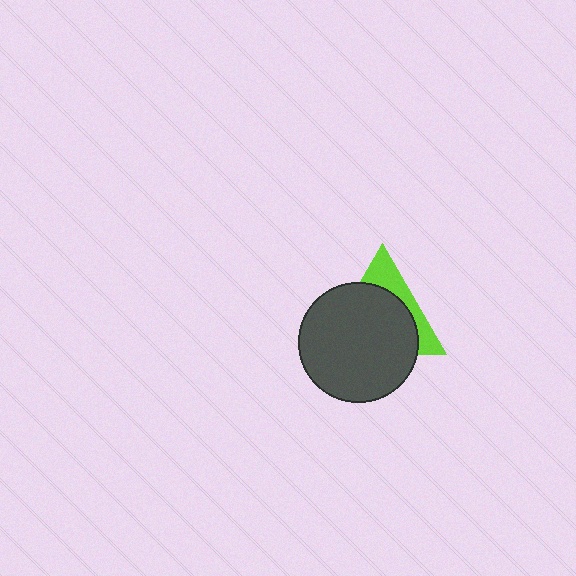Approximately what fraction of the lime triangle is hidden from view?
Roughly 70% of the lime triangle is hidden behind the dark gray circle.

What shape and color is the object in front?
The object in front is a dark gray circle.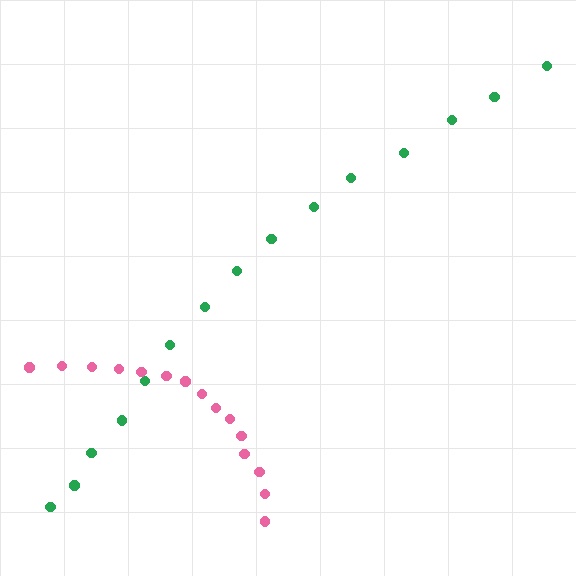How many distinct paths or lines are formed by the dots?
There are 2 distinct paths.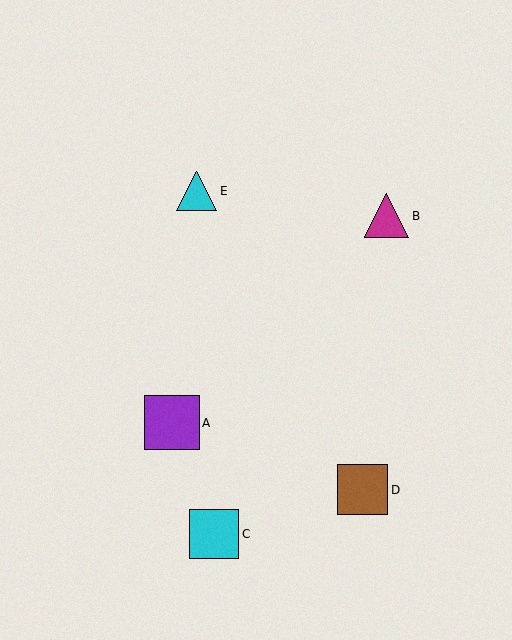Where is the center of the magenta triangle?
The center of the magenta triangle is at (387, 216).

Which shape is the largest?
The purple square (labeled A) is the largest.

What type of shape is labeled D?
Shape D is a brown square.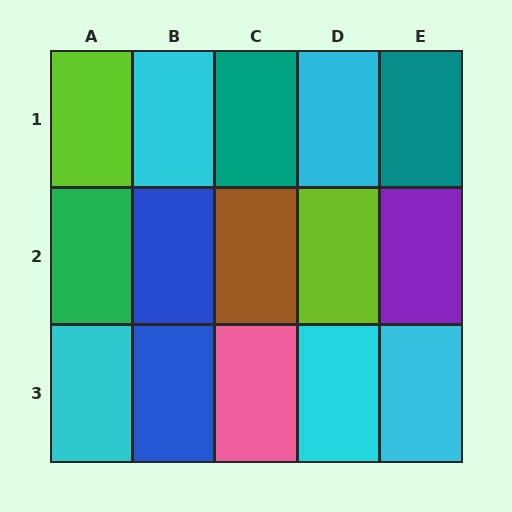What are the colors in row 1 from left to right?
Lime, cyan, teal, cyan, teal.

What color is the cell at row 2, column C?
Brown.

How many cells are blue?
2 cells are blue.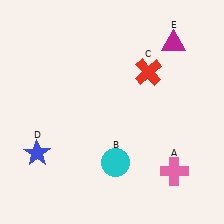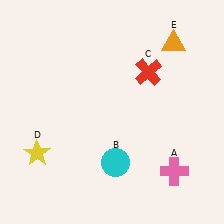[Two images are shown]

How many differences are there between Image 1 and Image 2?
There are 2 differences between the two images.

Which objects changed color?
D changed from blue to yellow. E changed from magenta to orange.